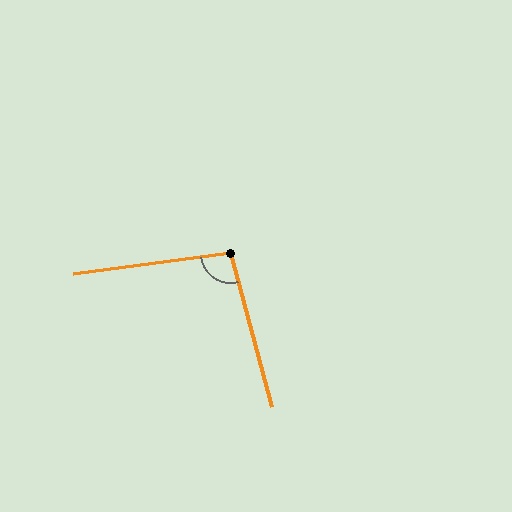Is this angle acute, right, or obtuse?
It is obtuse.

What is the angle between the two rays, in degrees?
Approximately 97 degrees.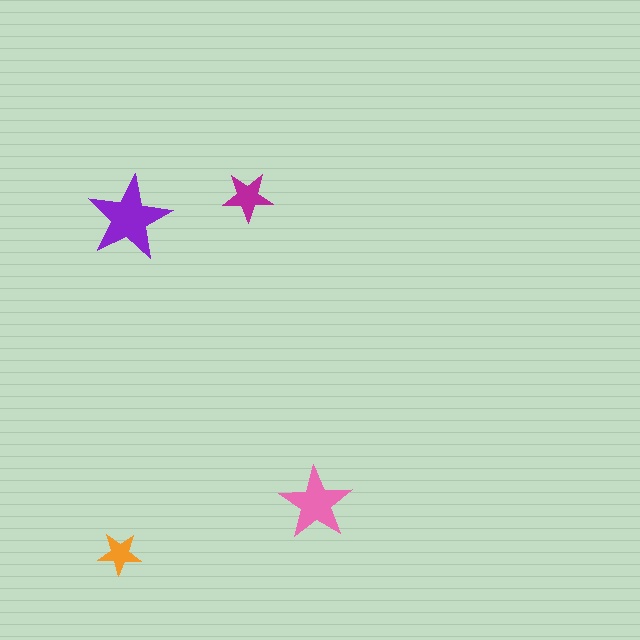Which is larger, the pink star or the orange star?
The pink one.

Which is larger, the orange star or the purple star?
The purple one.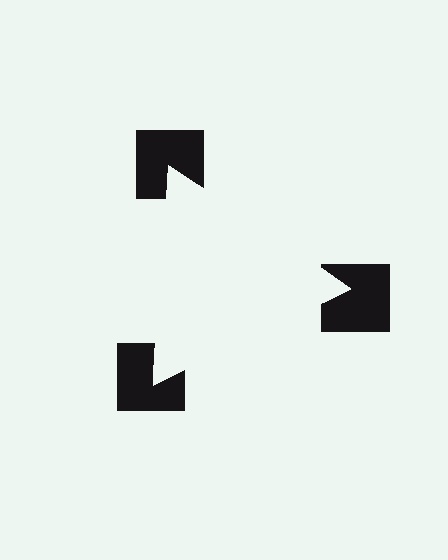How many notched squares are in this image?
There are 3 — one at each vertex of the illusory triangle.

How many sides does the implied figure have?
3 sides.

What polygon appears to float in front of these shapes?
An illusory triangle — its edges are inferred from the aligned wedge cuts in the notched squares, not physically drawn.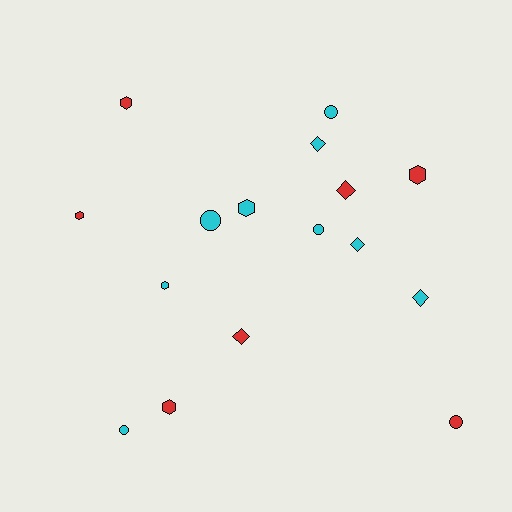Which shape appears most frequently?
Hexagon, with 6 objects.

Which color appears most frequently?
Cyan, with 9 objects.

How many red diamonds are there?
There are 2 red diamonds.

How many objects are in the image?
There are 16 objects.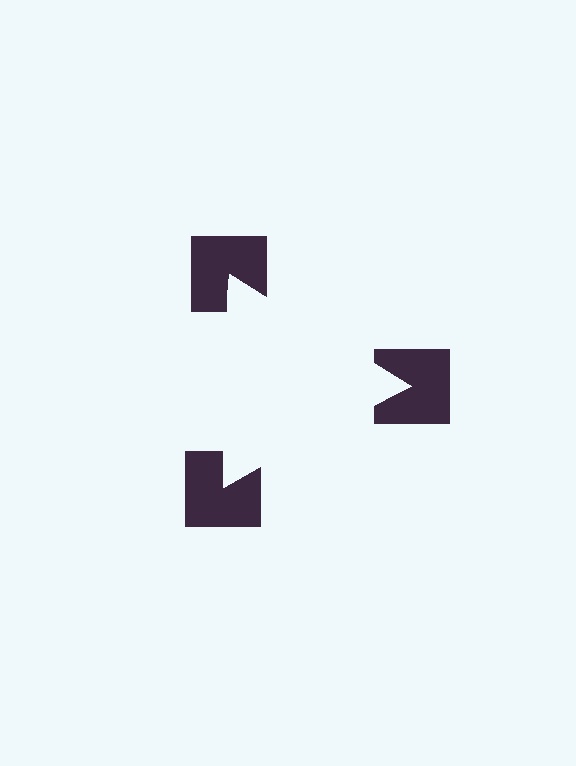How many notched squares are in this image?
There are 3 — one at each vertex of the illusory triangle.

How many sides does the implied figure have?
3 sides.